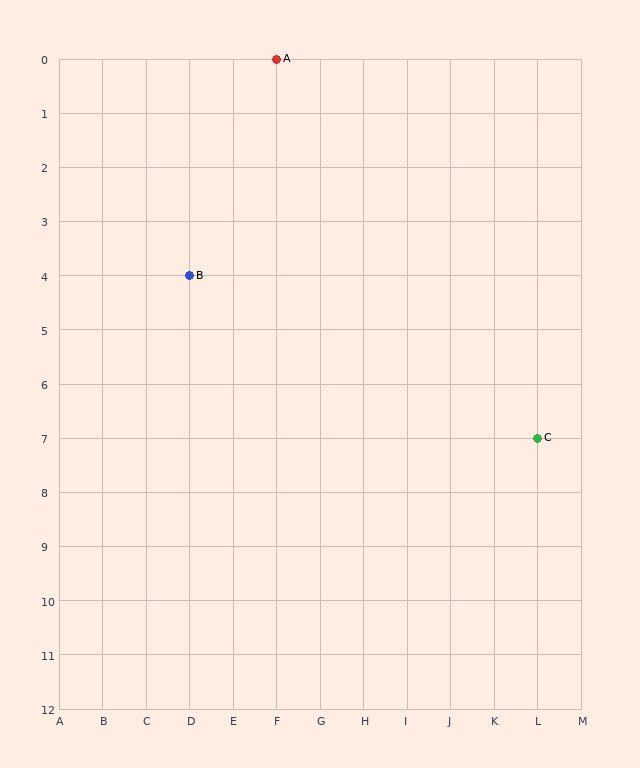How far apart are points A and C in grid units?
Points A and C are 6 columns and 7 rows apart (about 9.2 grid units diagonally).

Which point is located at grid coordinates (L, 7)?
Point C is at (L, 7).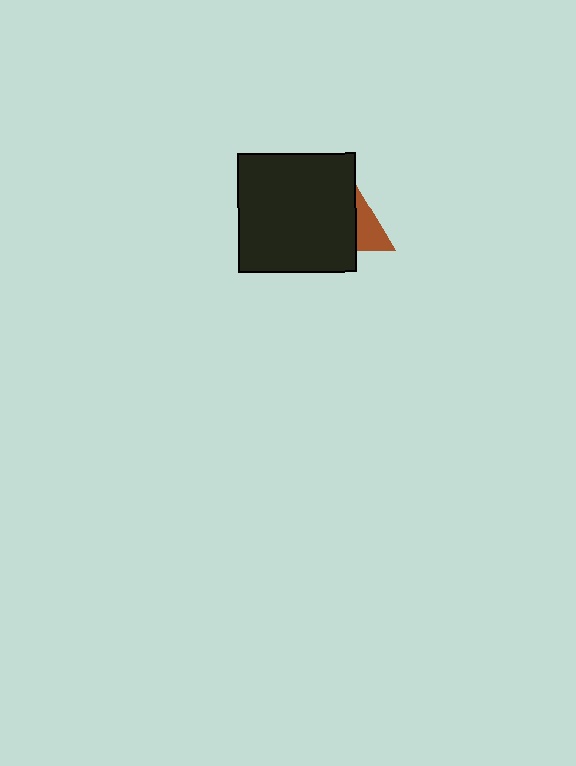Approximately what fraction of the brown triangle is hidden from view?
Roughly 62% of the brown triangle is hidden behind the black square.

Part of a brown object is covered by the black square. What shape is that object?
It is a triangle.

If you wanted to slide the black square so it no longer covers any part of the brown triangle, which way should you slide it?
Slide it left — that is the most direct way to separate the two shapes.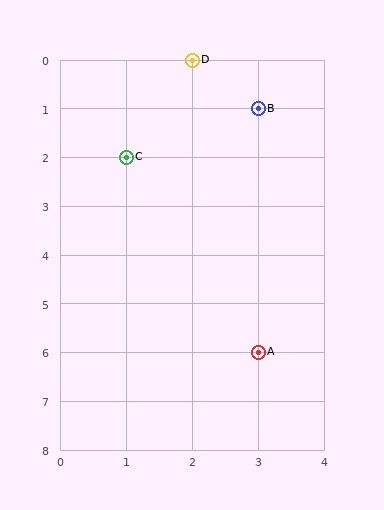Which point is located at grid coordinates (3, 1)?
Point B is at (3, 1).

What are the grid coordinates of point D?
Point D is at grid coordinates (2, 0).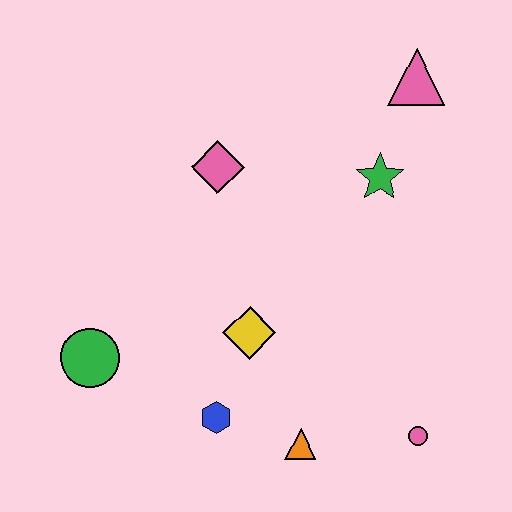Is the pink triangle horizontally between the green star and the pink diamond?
No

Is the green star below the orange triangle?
No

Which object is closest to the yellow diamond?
The blue hexagon is closest to the yellow diamond.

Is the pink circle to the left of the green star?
No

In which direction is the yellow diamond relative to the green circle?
The yellow diamond is to the right of the green circle.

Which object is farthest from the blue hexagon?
The pink triangle is farthest from the blue hexagon.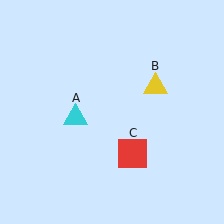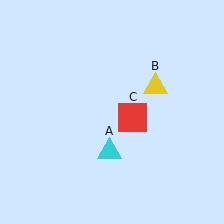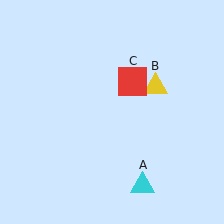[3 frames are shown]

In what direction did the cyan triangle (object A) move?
The cyan triangle (object A) moved down and to the right.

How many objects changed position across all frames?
2 objects changed position: cyan triangle (object A), red square (object C).